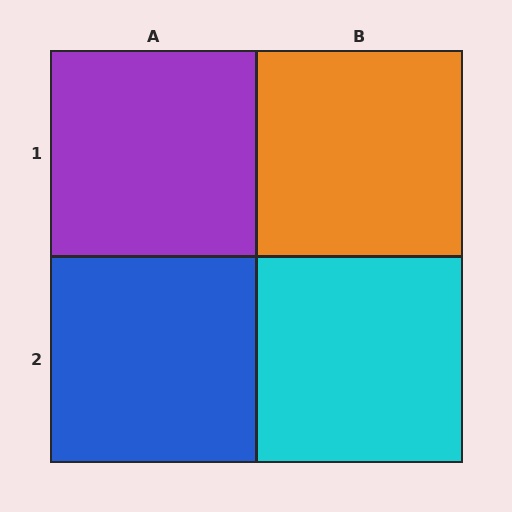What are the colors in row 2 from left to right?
Blue, cyan.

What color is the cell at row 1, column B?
Orange.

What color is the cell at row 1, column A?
Purple.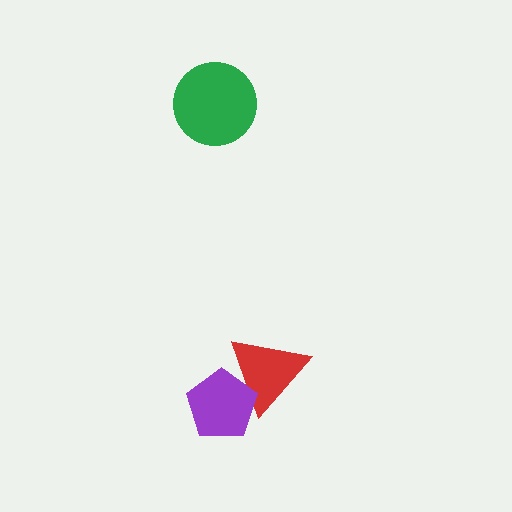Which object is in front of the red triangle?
The purple pentagon is in front of the red triangle.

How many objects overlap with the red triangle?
1 object overlaps with the red triangle.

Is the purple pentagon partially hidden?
No, no other shape covers it.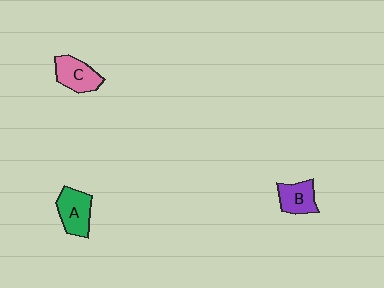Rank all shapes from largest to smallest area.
From largest to smallest: A (green), C (pink), B (purple).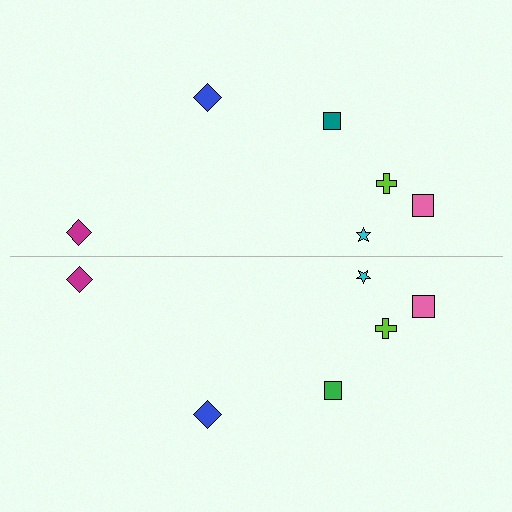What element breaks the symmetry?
The green square on the bottom side breaks the symmetry — its mirror counterpart is teal.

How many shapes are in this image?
There are 12 shapes in this image.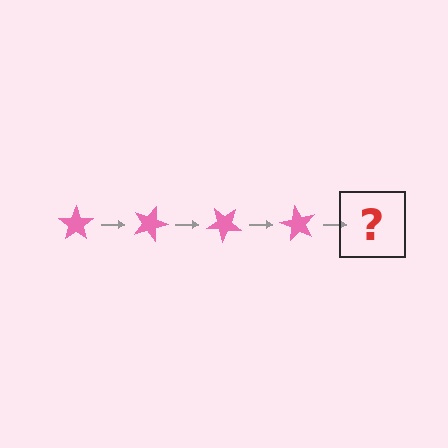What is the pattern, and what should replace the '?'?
The pattern is that the star rotates 20 degrees each step. The '?' should be a pink star rotated 80 degrees.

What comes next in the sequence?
The next element should be a pink star rotated 80 degrees.